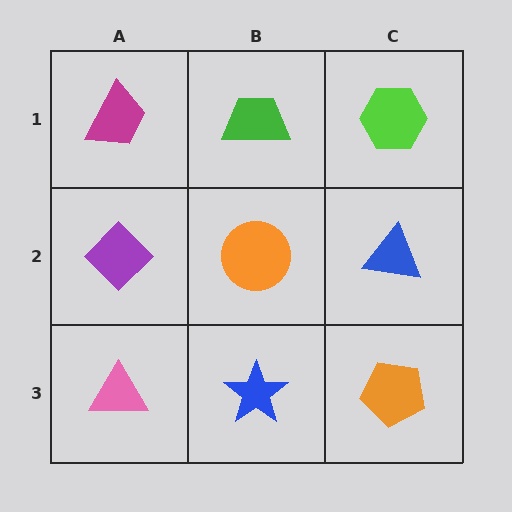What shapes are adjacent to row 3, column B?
An orange circle (row 2, column B), a pink triangle (row 3, column A), an orange pentagon (row 3, column C).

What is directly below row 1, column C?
A blue triangle.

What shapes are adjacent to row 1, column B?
An orange circle (row 2, column B), a magenta trapezoid (row 1, column A), a lime hexagon (row 1, column C).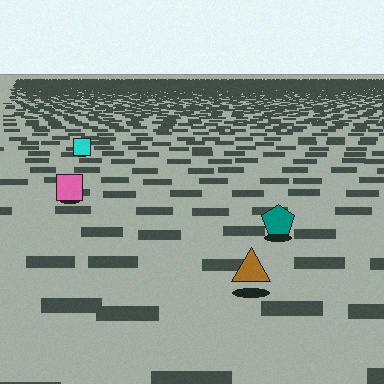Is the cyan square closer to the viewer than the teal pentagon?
No. The teal pentagon is closer — you can tell from the texture gradient: the ground texture is coarser near it.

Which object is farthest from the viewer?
The cyan square is farthest from the viewer. It appears smaller and the ground texture around it is denser.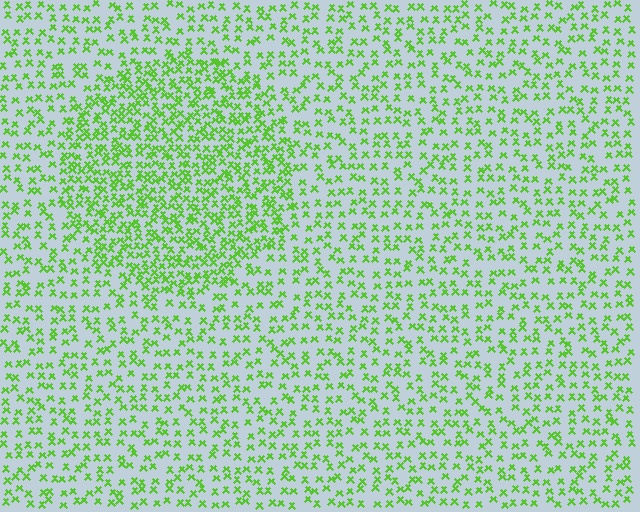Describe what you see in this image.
The image contains small lime elements arranged at two different densities. A circle-shaped region is visible where the elements are more densely packed than the surrounding area.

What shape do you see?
I see a circle.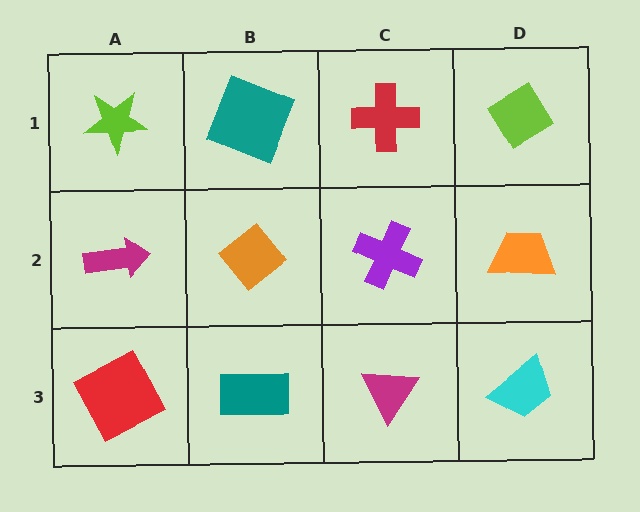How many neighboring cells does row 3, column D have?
2.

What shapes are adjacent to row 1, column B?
An orange diamond (row 2, column B), a lime star (row 1, column A), a red cross (row 1, column C).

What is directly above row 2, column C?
A red cross.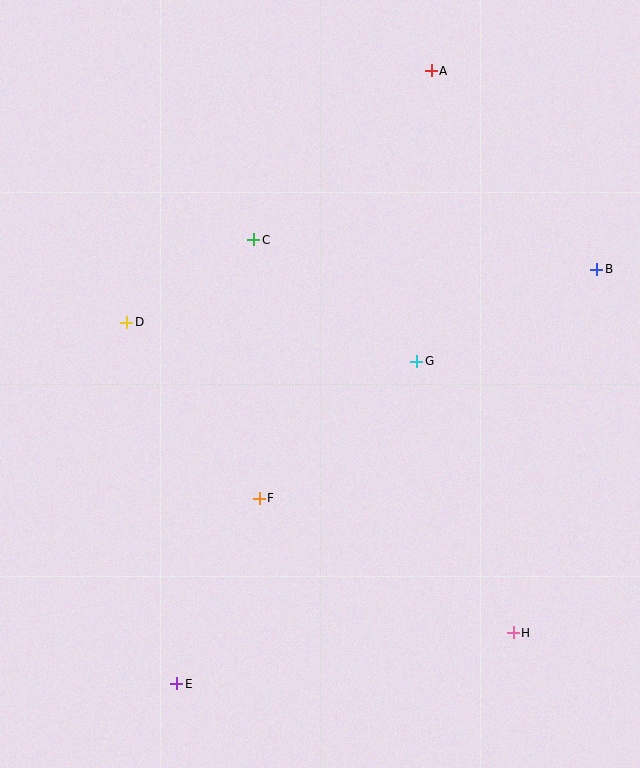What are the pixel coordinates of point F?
Point F is at (259, 498).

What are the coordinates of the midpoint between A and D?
The midpoint between A and D is at (279, 197).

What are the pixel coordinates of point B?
Point B is at (597, 269).